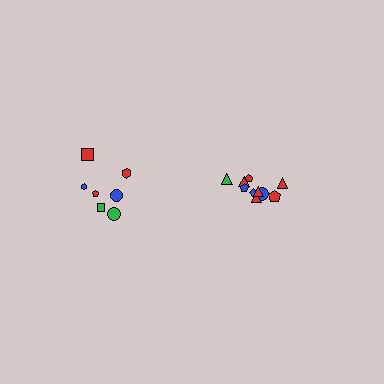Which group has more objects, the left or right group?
The right group.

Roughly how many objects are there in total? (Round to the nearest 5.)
Roughly 15 objects in total.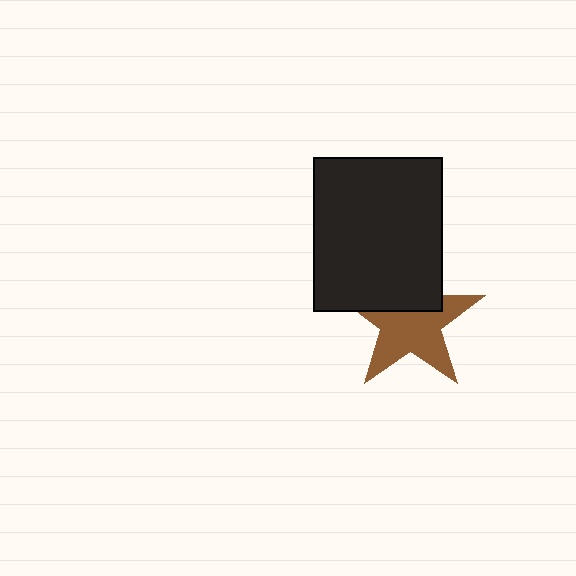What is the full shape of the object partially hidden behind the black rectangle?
The partially hidden object is a brown star.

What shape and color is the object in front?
The object in front is a black rectangle.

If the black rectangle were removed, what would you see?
You would see the complete brown star.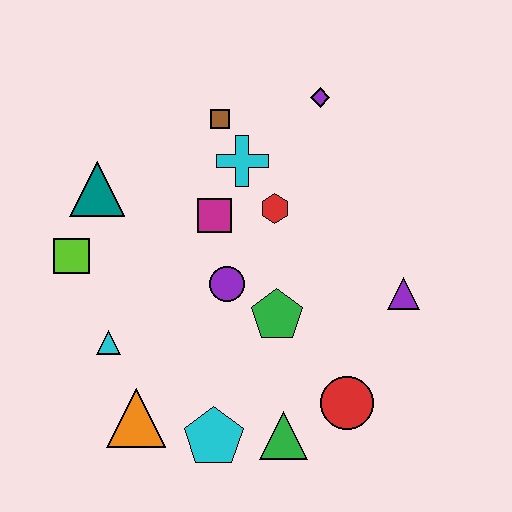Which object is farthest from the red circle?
The teal triangle is farthest from the red circle.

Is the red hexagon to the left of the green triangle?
Yes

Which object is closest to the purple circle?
The green pentagon is closest to the purple circle.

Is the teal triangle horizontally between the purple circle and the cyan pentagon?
No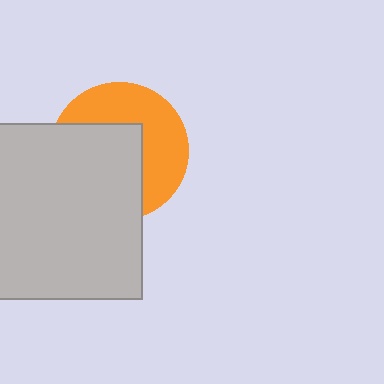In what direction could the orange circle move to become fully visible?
The orange circle could move toward the upper-right. That would shift it out from behind the light gray square entirely.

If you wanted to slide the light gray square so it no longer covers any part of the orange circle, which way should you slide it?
Slide it toward the lower-left — that is the most direct way to separate the two shapes.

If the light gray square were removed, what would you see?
You would see the complete orange circle.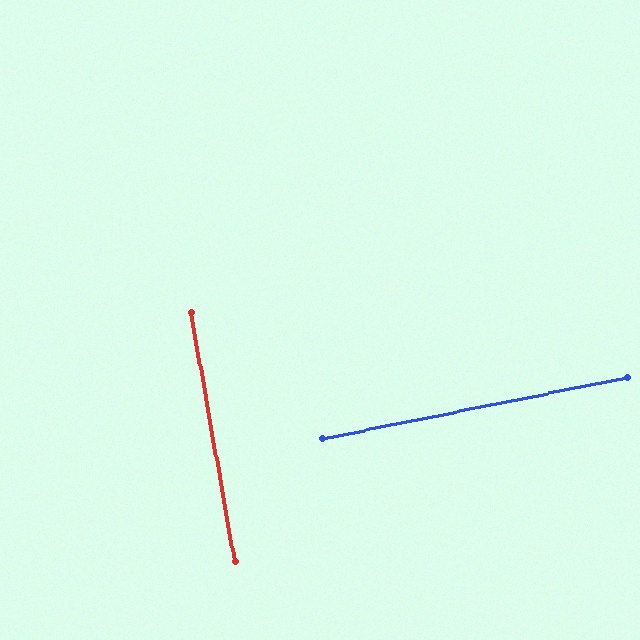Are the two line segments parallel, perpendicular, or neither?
Perpendicular — they meet at approximately 89°.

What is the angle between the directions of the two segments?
Approximately 89 degrees.